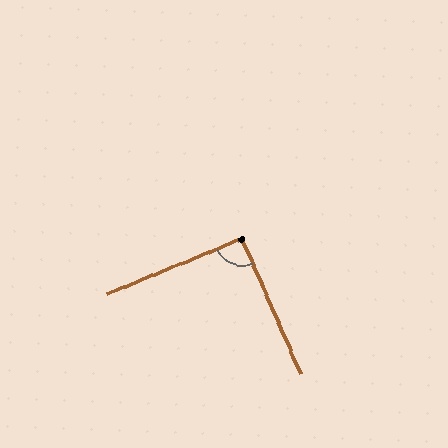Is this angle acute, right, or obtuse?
It is approximately a right angle.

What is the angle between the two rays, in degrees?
Approximately 92 degrees.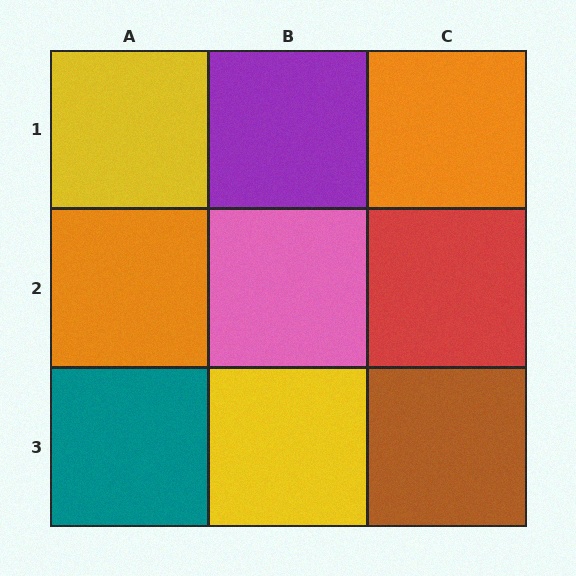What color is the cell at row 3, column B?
Yellow.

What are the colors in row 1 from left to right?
Yellow, purple, orange.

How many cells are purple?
1 cell is purple.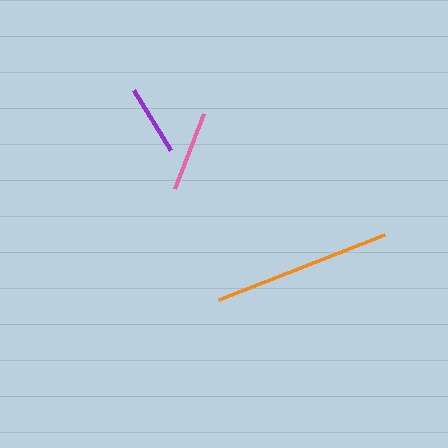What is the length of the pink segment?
The pink segment is approximately 80 pixels long.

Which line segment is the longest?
The orange line is the longest at approximately 178 pixels.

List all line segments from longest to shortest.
From longest to shortest: orange, pink, purple.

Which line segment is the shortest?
The purple line is the shortest at approximately 71 pixels.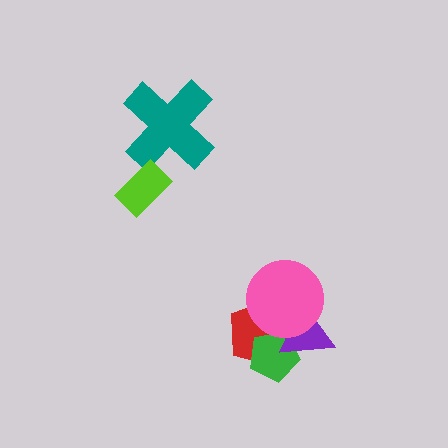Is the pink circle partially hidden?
No, no other shape covers it.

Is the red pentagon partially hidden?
Yes, it is partially covered by another shape.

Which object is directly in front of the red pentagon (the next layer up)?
The green pentagon is directly in front of the red pentagon.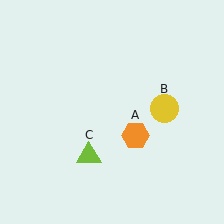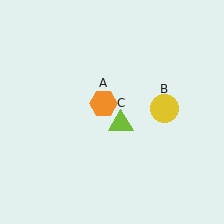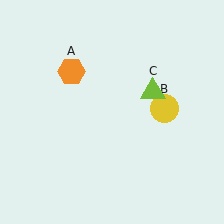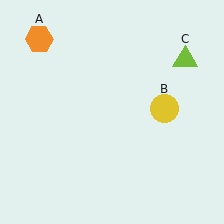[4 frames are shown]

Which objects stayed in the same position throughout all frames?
Yellow circle (object B) remained stationary.